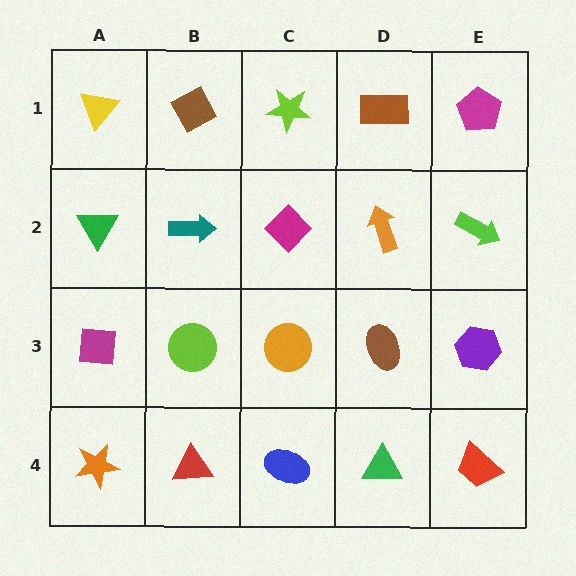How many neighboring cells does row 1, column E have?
2.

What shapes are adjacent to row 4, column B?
A lime circle (row 3, column B), an orange star (row 4, column A), a blue ellipse (row 4, column C).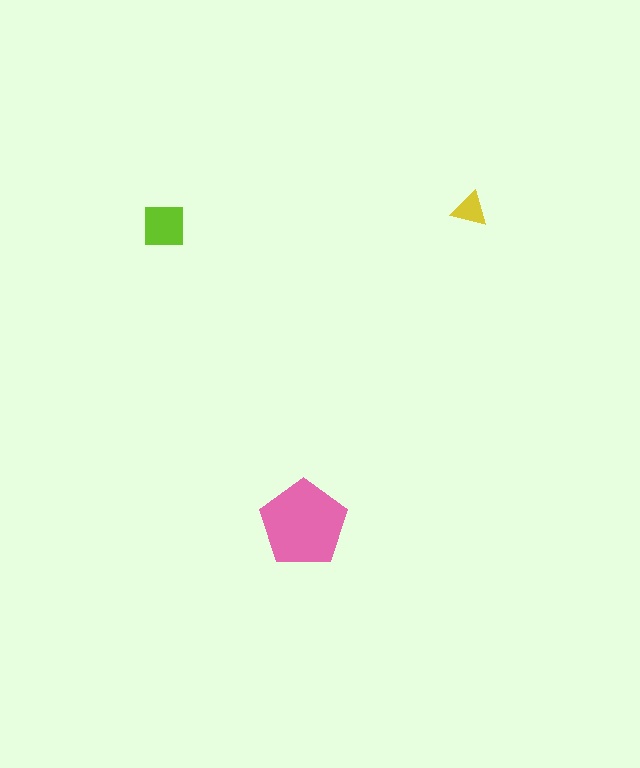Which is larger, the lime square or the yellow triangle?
The lime square.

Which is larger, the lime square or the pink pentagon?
The pink pentagon.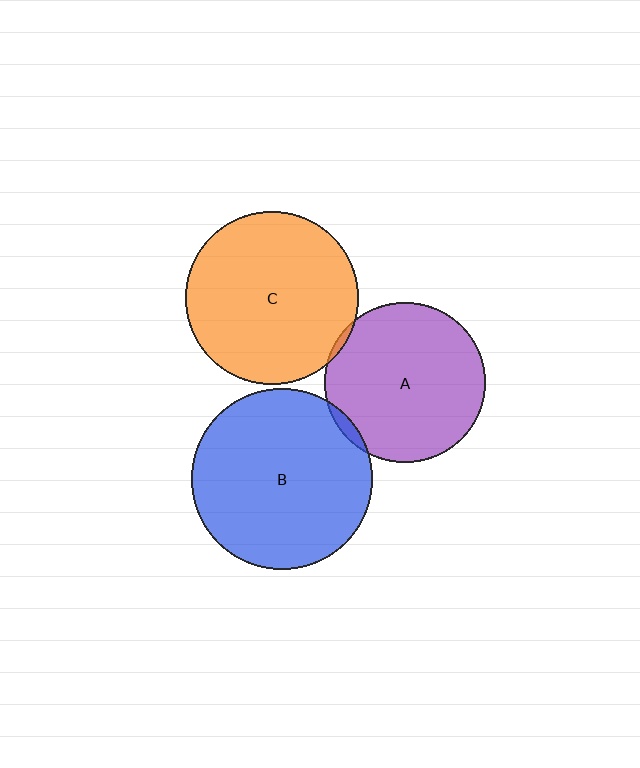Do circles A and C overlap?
Yes.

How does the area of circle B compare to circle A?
Approximately 1.3 times.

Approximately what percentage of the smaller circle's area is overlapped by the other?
Approximately 5%.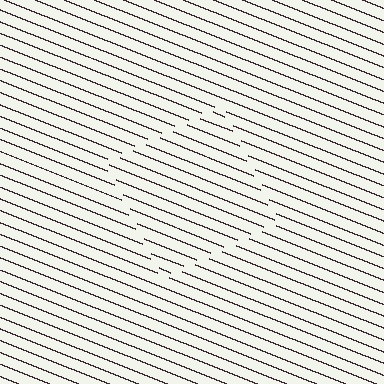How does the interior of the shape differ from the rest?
The interior of the shape contains the same grating, shifted by half a period — the contour is defined by the phase discontinuity where line-ends from the inner and outer gratings abut.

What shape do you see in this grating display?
An illusory square. The interior of the shape contains the same grating, shifted by half a period — the contour is defined by the phase discontinuity where line-ends from the inner and outer gratings abut.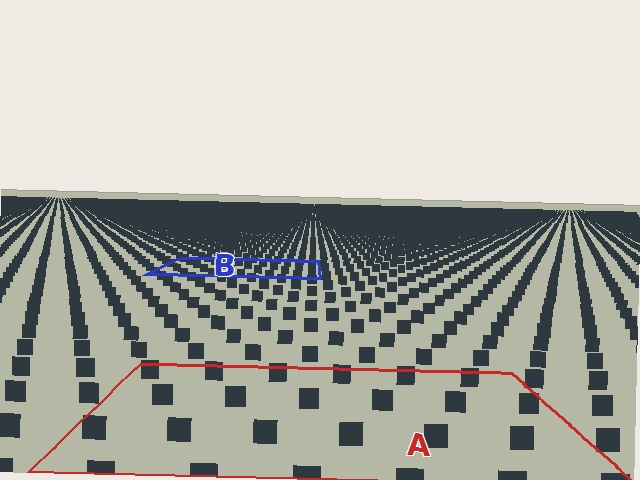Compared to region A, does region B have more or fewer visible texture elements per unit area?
Region B has more texture elements per unit area — they are packed more densely because it is farther away.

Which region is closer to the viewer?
Region A is closer. The texture elements there are larger and more spread out.